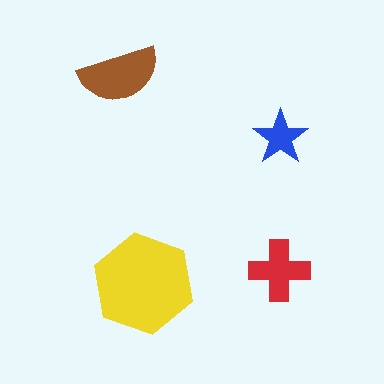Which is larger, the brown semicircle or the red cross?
The brown semicircle.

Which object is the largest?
The yellow hexagon.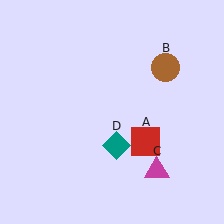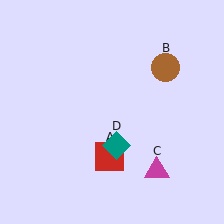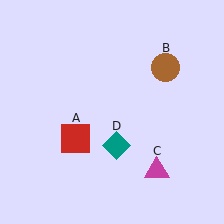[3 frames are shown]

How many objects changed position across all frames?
1 object changed position: red square (object A).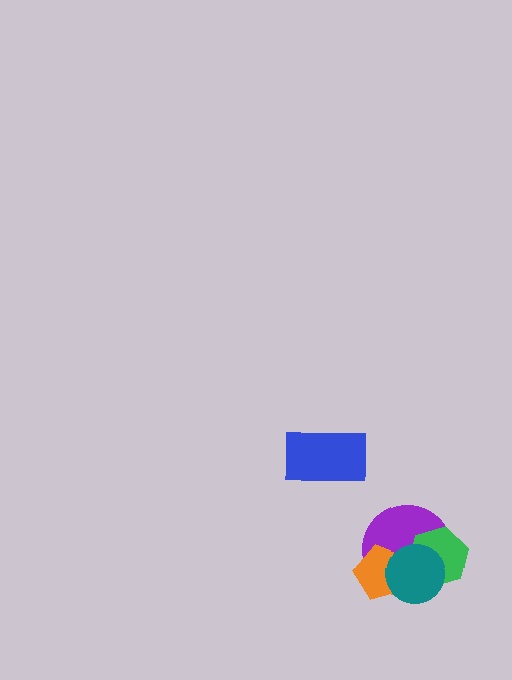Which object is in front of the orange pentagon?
The teal circle is in front of the orange pentagon.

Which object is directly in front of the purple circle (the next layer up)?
The green hexagon is directly in front of the purple circle.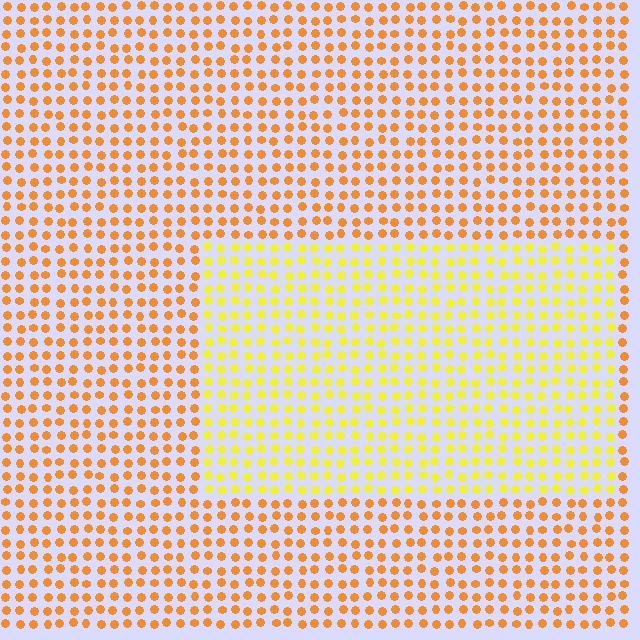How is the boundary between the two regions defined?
The boundary is defined purely by a slight shift in hue (about 31 degrees). Spacing, size, and orientation are identical on both sides.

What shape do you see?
I see a rectangle.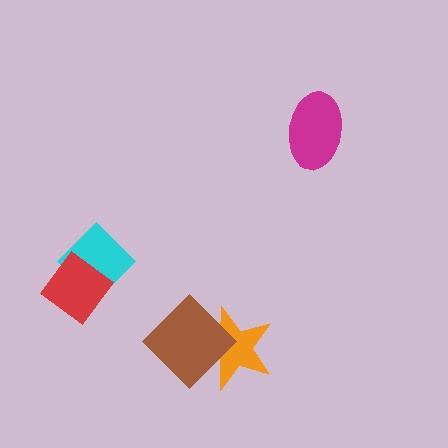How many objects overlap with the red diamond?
1 object overlaps with the red diamond.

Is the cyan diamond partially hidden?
Yes, it is partially covered by another shape.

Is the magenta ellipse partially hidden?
No, no other shape covers it.